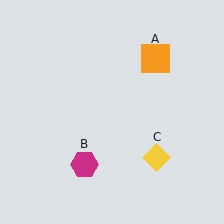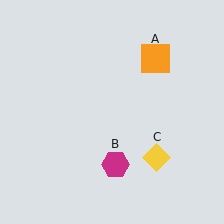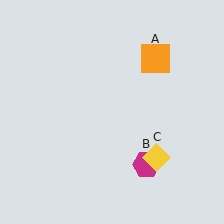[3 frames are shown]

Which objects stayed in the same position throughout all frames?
Orange square (object A) and yellow diamond (object C) remained stationary.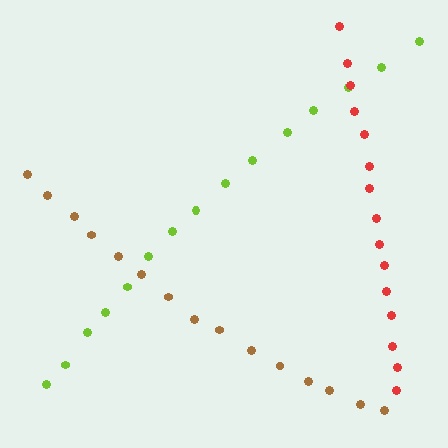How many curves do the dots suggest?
There are 3 distinct paths.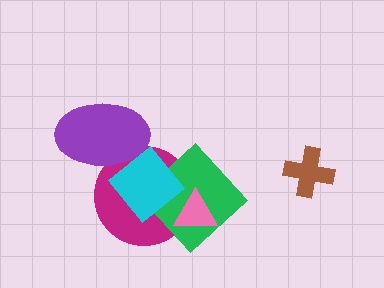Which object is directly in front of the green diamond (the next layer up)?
The pink triangle is directly in front of the green diamond.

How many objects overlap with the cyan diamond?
3 objects overlap with the cyan diamond.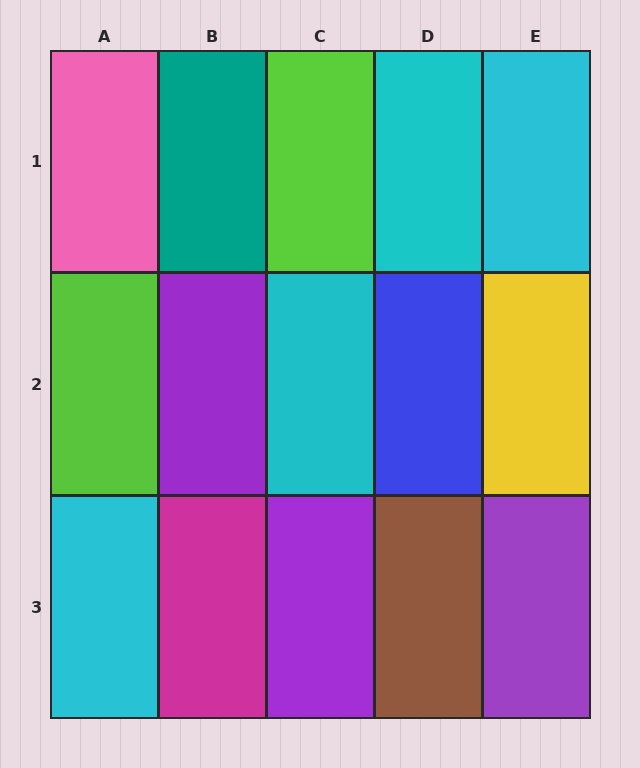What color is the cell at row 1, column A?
Pink.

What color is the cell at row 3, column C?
Purple.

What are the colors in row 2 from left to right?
Lime, purple, cyan, blue, yellow.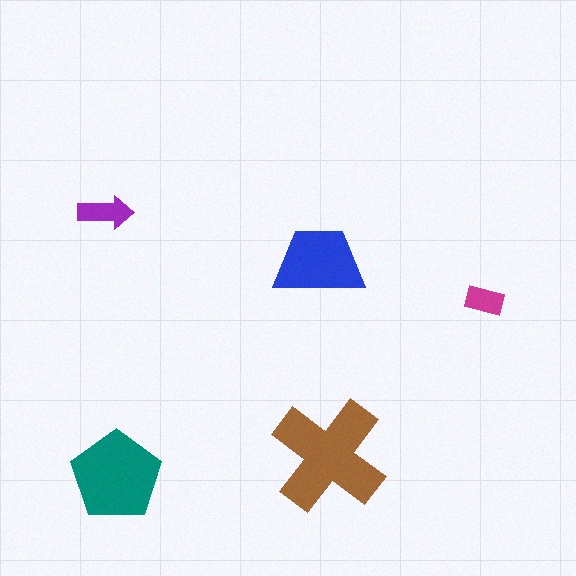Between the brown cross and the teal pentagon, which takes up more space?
The brown cross.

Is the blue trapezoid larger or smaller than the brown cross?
Smaller.